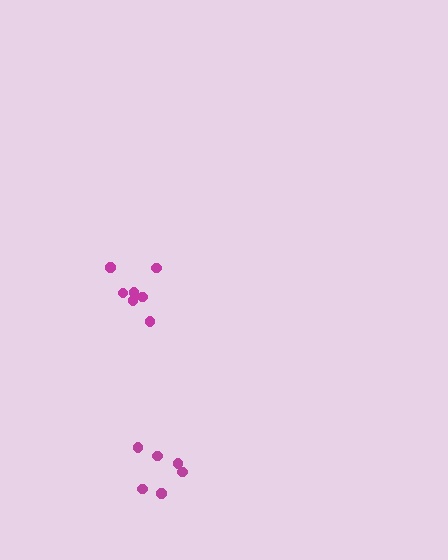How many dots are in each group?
Group 1: 7 dots, Group 2: 6 dots (13 total).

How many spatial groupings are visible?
There are 2 spatial groupings.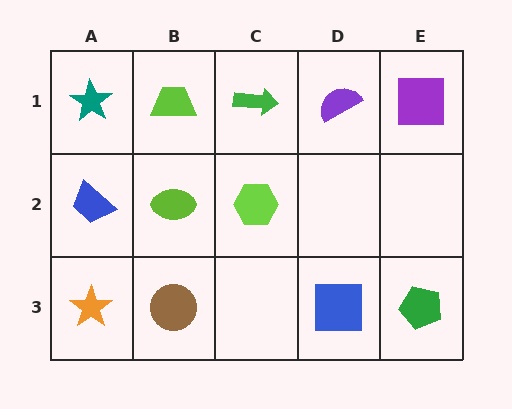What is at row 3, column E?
A green pentagon.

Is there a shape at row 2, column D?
No, that cell is empty.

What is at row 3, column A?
An orange star.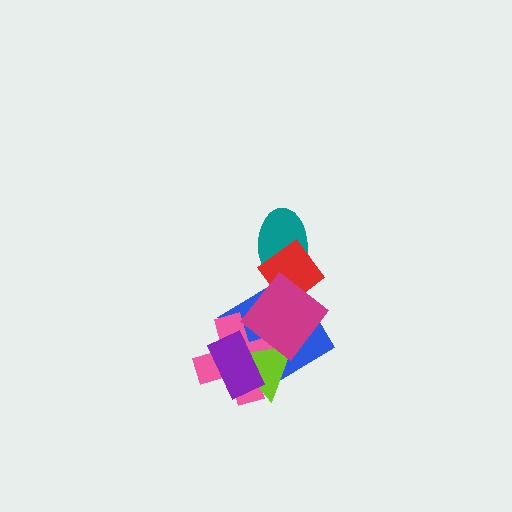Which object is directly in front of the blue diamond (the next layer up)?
The pink cross is directly in front of the blue diamond.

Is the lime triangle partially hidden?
Yes, it is partially covered by another shape.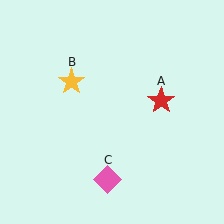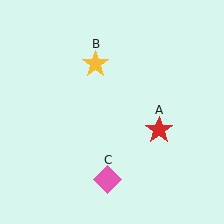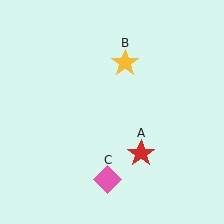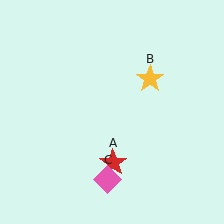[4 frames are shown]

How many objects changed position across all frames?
2 objects changed position: red star (object A), yellow star (object B).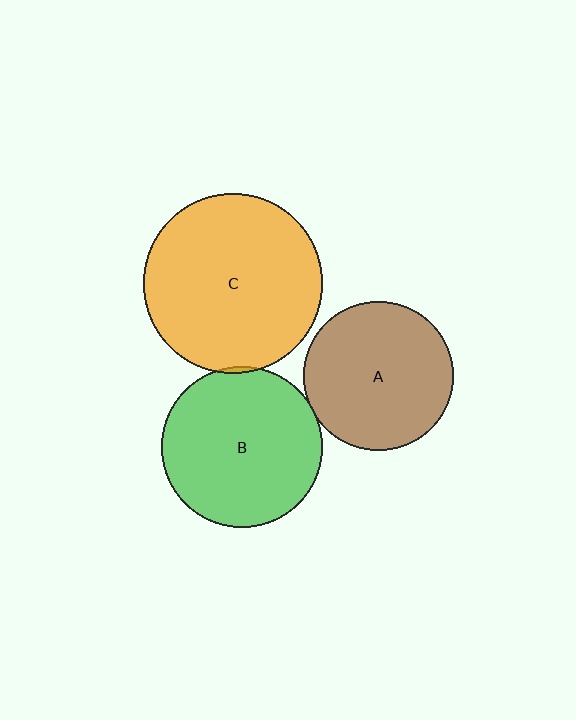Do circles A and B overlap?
Yes.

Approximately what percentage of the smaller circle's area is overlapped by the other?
Approximately 5%.